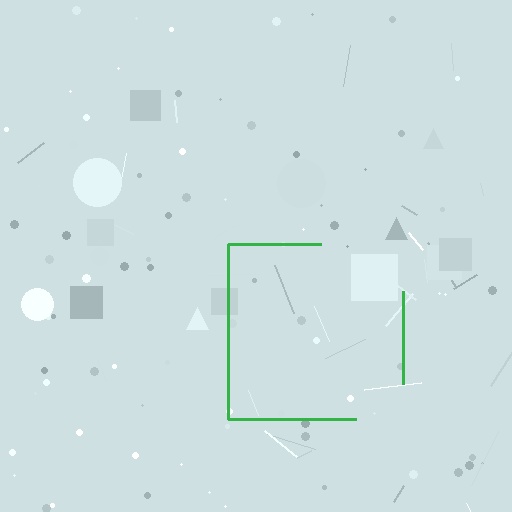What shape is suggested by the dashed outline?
The dashed outline suggests a square.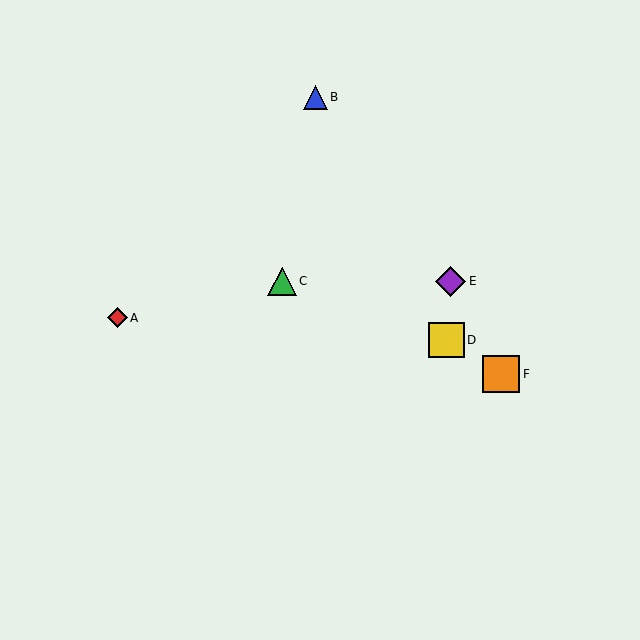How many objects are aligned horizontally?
2 objects (C, E) are aligned horizontally.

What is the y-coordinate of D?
Object D is at y≈340.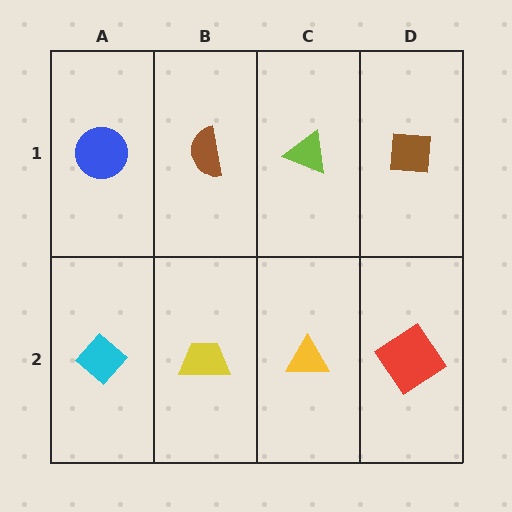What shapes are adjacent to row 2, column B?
A brown semicircle (row 1, column B), a cyan diamond (row 2, column A), a yellow triangle (row 2, column C).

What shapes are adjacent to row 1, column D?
A red diamond (row 2, column D), a lime triangle (row 1, column C).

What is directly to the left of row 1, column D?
A lime triangle.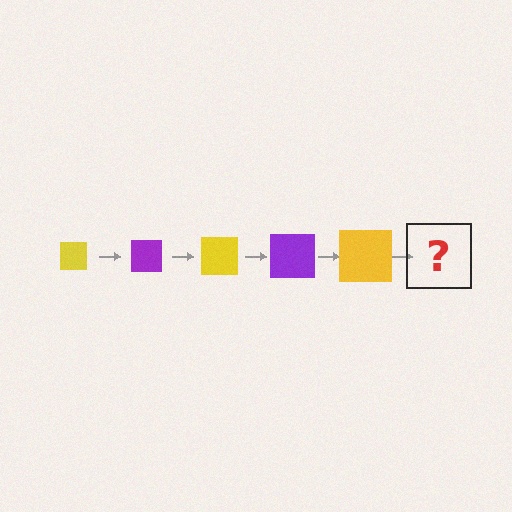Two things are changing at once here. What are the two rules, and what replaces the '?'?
The two rules are that the square grows larger each step and the color cycles through yellow and purple. The '?' should be a purple square, larger than the previous one.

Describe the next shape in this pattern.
It should be a purple square, larger than the previous one.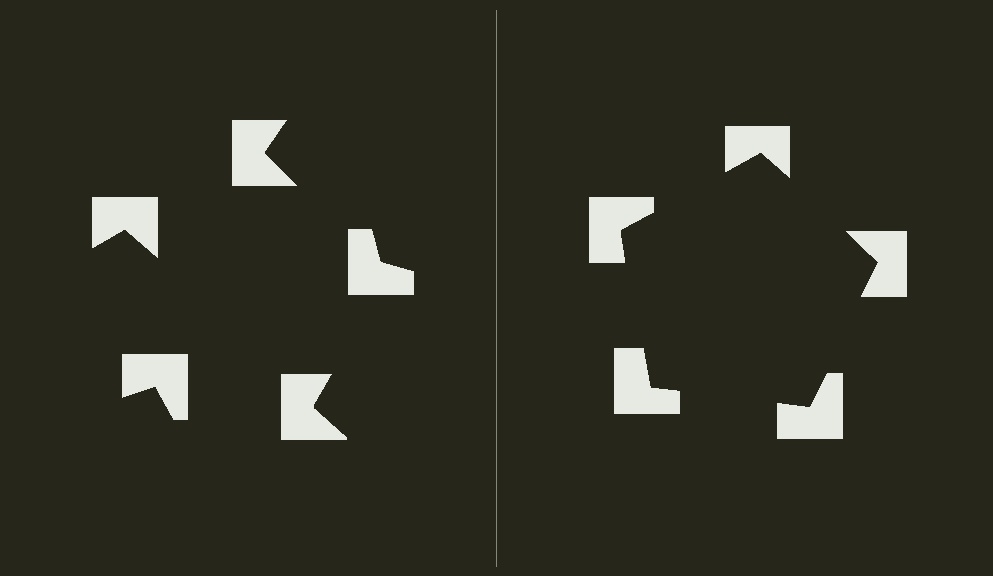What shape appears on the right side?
An illusory pentagon.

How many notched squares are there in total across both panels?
10 — 5 on each side.